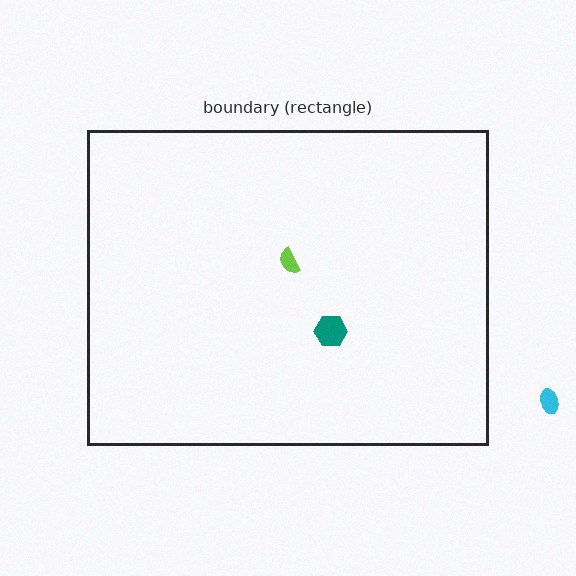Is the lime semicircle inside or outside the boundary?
Inside.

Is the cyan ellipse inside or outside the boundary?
Outside.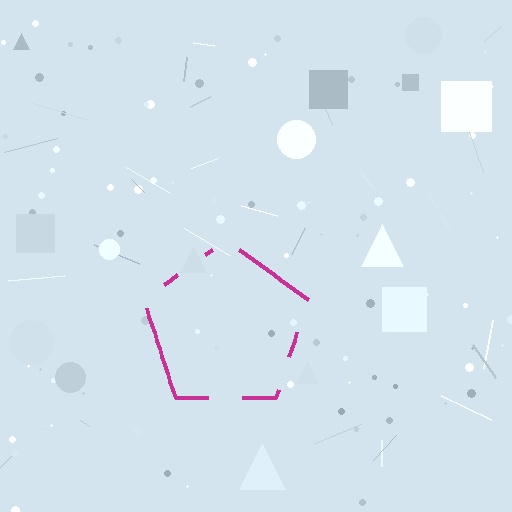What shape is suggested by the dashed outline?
The dashed outline suggests a pentagon.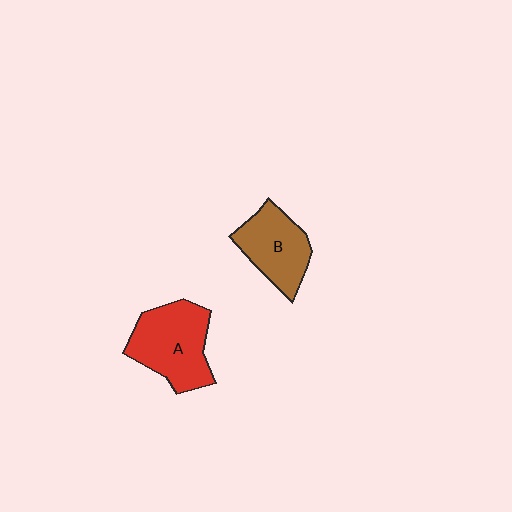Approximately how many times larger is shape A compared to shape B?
Approximately 1.3 times.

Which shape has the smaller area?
Shape B (brown).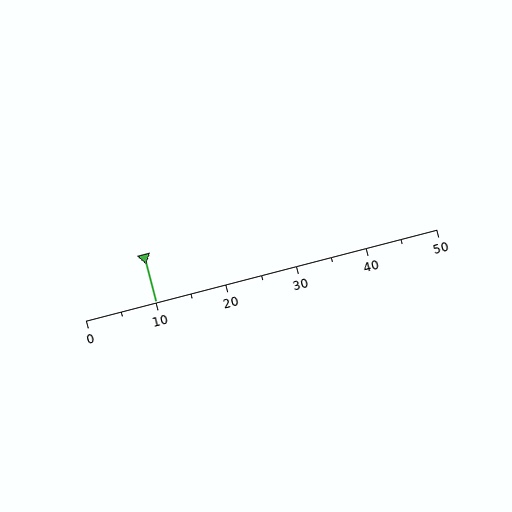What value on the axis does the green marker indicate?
The marker indicates approximately 10.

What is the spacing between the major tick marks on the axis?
The major ticks are spaced 10 apart.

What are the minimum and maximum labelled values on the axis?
The axis runs from 0 to 50.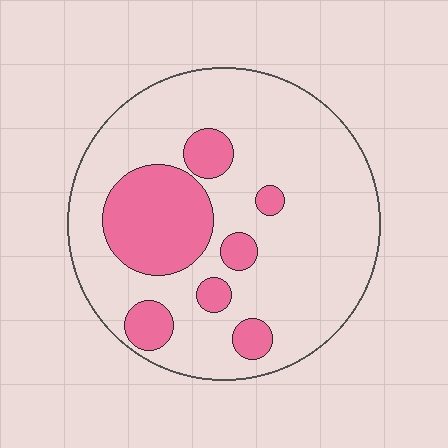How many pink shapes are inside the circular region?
7.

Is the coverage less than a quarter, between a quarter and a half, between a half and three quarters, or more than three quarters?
Less than a quarter.